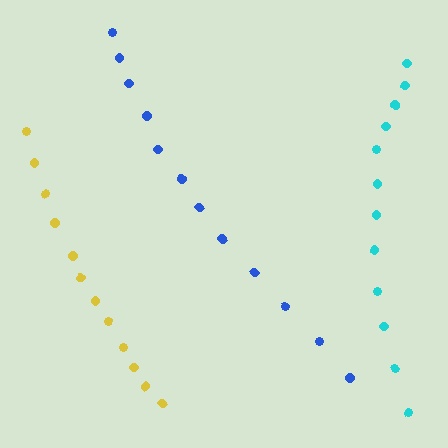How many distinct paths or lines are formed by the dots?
There are 3 distinct paths.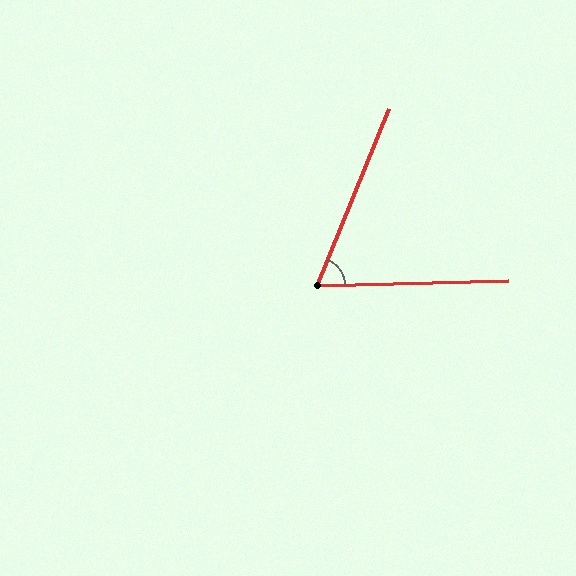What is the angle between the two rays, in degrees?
Approximately 66 degrees.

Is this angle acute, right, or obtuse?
It is acute.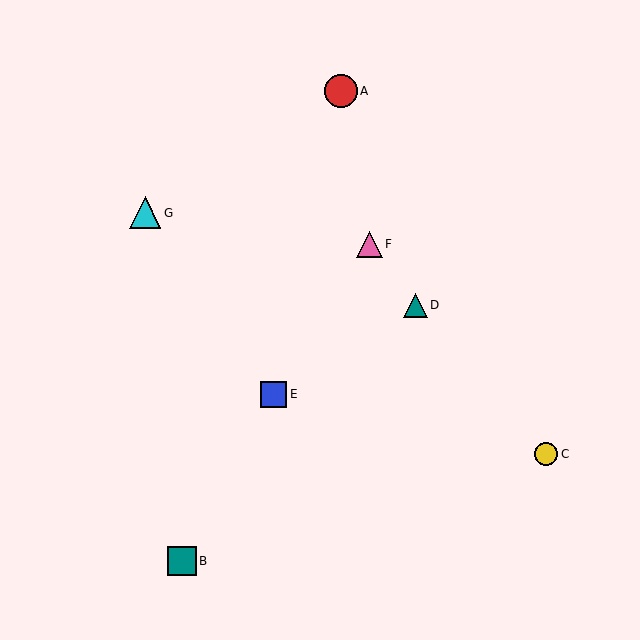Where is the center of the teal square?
The center of the teal square is at (182, 561).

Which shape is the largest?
The red circle (labeled A) is the largest.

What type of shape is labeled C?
Shape C is a yellow circle.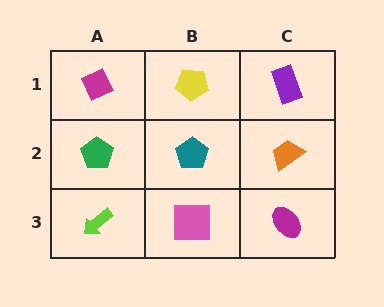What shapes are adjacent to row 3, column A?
A green pentagon (row 2, column A), a pink square (row 3, column B).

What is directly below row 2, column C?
A magenta ellipse.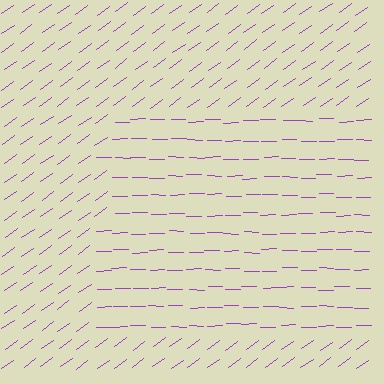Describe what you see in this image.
The image is filled with small purple line segments. A rectangle region in the image has lines oriented differently from the surrounding lines, creating a visible texture boundary.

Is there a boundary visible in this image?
Yes, there is a texture boundary formed by a change in line orientation.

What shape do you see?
I see a rectangle.